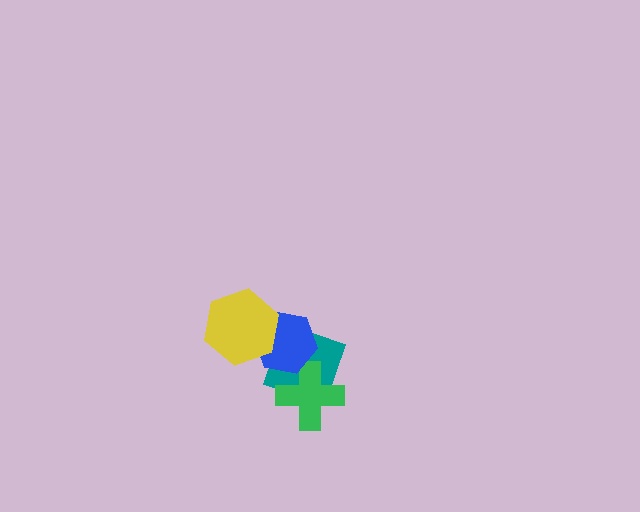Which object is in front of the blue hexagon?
The yellow hexagon is in front of the blue hexagon.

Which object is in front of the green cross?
The blue hexagon is in front of the green cross.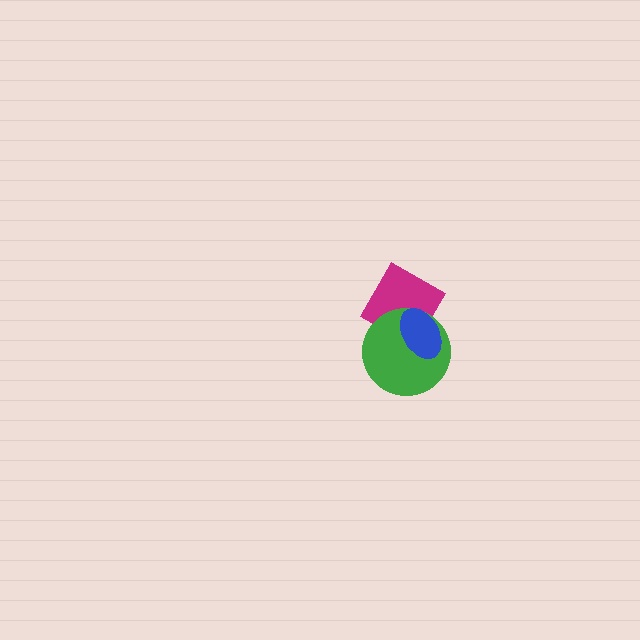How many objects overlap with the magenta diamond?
2 objects overlap with the magenta diamond.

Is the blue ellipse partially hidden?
No, no other shape covers it.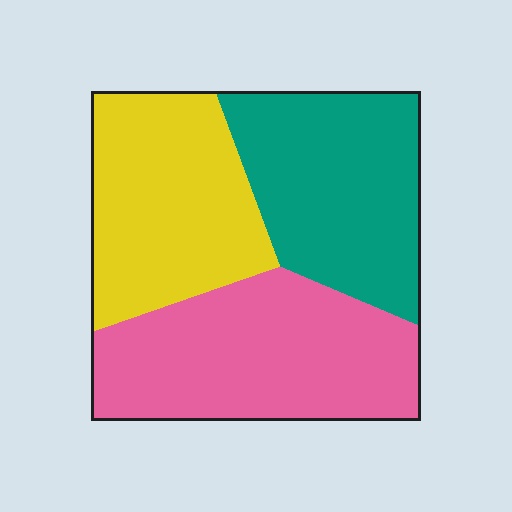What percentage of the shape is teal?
Teal takes up between a quarter and a half of the shape.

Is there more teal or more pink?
Pink.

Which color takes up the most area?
Pink, at roughly 35%.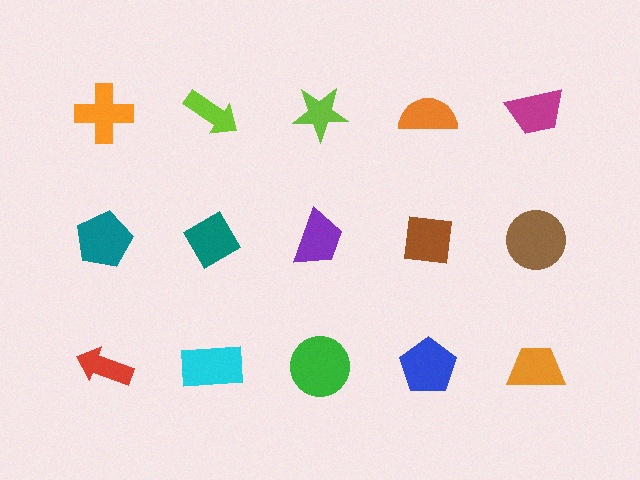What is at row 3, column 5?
An orange trapezoid.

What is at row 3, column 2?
A cyan rectangle.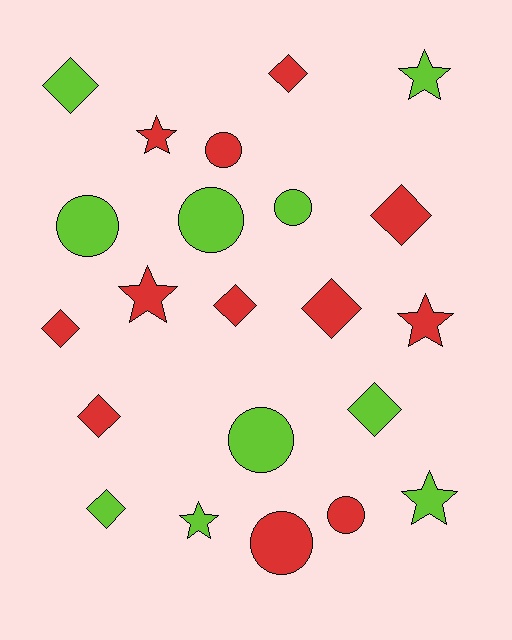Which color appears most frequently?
Red, with 12 objects.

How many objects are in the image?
There are 22 objects.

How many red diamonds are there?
There are 6 red diamonds.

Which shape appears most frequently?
Diamond, with 9 objects.